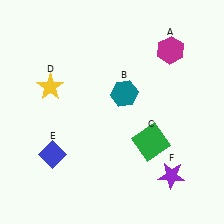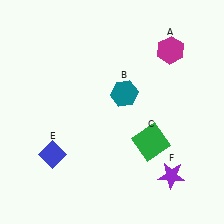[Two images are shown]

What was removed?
The yellow star (D) was removed in Image 2.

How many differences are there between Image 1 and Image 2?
There is 1 difference between the two images.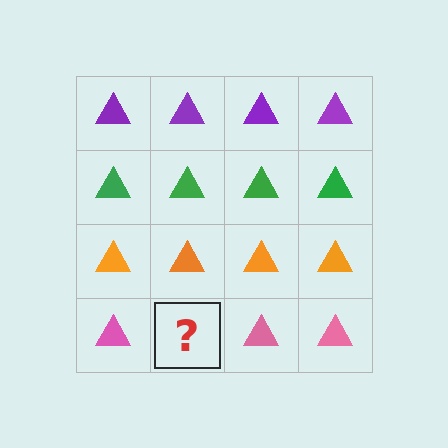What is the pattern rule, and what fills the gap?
The rule is that each row has a consistent color. The gap should be filled with a pink triangle.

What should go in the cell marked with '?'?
The missing cell should contain a pink triangle.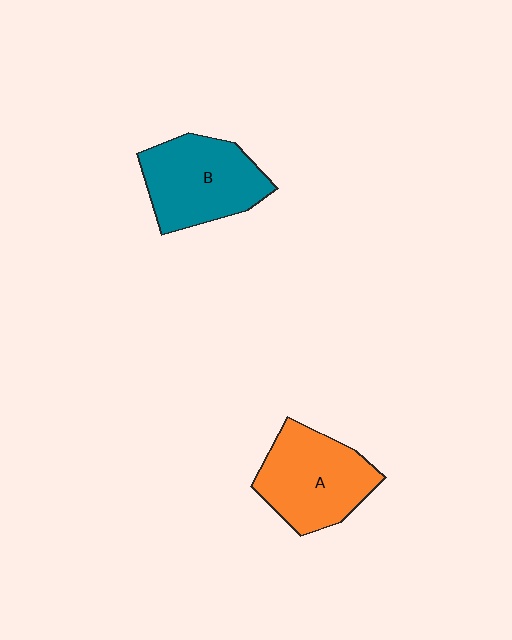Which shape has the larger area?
Shape A (orange).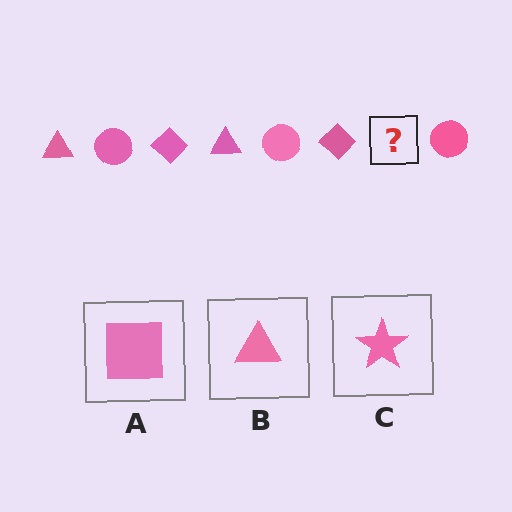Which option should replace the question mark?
Option B.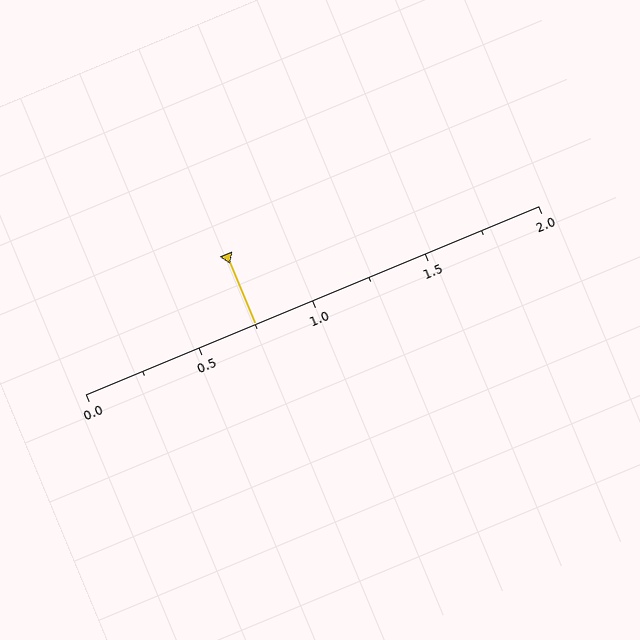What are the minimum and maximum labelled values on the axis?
The axis runs from 0.0 to 2.0.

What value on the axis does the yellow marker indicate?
The marker indicates approximately 0.75.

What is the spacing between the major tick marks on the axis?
The major ticks are spaced 0.5 apart.